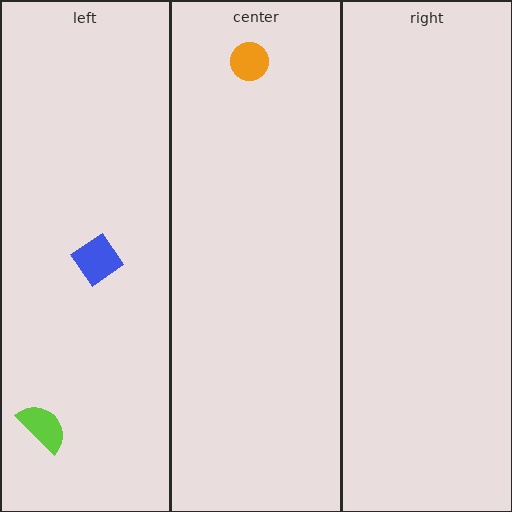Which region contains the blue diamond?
The left region.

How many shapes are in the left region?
2.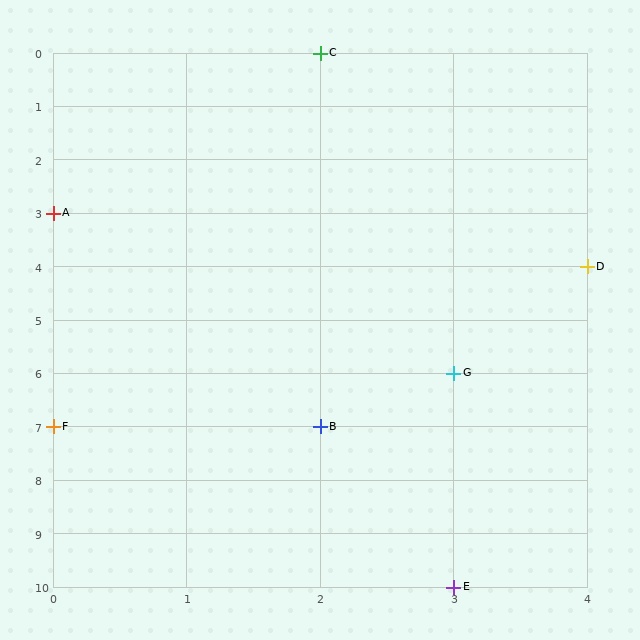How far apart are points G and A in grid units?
Points G and A are 3 columns and 3 rows apart (about 4.2 grid units diagonally).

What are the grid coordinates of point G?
Point G is at grid coordinates (3, 6).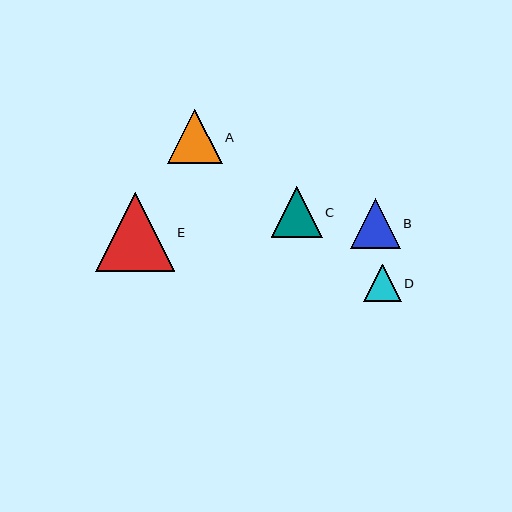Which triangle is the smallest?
Triangle D is the smallest with a size of approximately 38 pixels.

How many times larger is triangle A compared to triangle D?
Triangle A is approximately 1.5 times the size of triangle D.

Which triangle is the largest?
Triangle E is the largest with a size of approximately 79 pixels.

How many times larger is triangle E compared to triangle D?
Triangle E is approximately 2.1 times the size of triangle D.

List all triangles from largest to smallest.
From largest to smallest: E, A, C, B, D.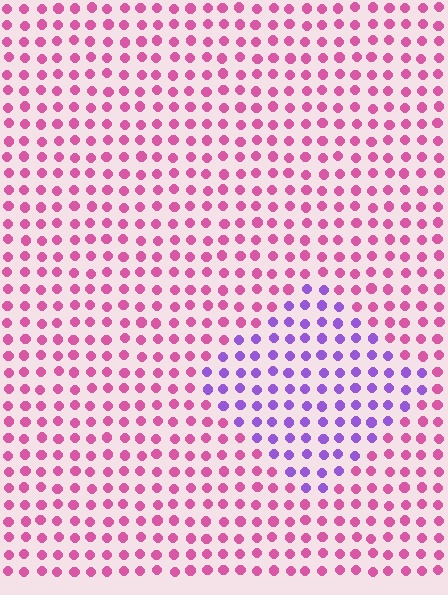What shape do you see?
I see a diamond.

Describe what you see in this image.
The image is filled with small pink elements in a uniform arrangement. A diamond-shaped region is visible where the elements are tinted to a slightly different hue, forming a subtle color boundary.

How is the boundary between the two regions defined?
The boundary is defined purely by a slight shift in hue (about 54 degrees). Spacing, size, and orientation are identical on both sides.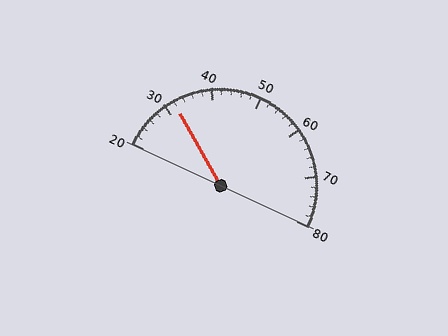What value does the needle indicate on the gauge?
The needle indicates approximately 32.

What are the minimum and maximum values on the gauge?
The gauge ranges from 20 to 80.